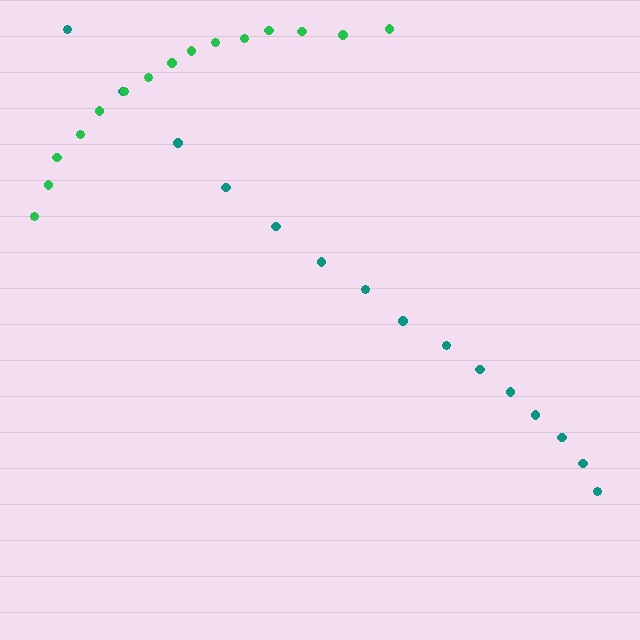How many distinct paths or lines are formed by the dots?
There are 2 distinct paths.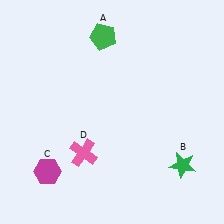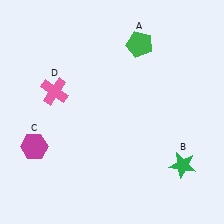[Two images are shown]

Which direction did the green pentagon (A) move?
The green pentagon (A) moved right.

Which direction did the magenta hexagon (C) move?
The magenta hexagon (C) moved up.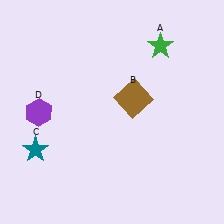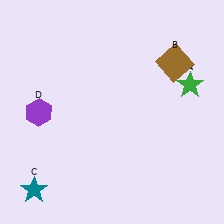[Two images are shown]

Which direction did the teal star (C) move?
The teal star (C) moved down.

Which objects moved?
The objects that moved are: the green star (A), the brown square (B), the teal star (C).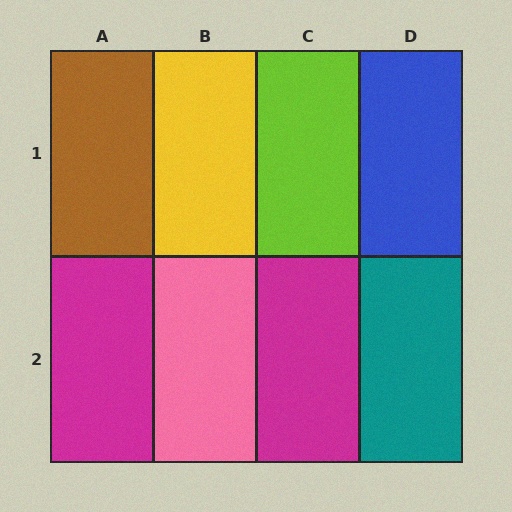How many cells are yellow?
1 cell is yellow.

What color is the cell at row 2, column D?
Teal.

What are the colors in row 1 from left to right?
Brown, yellow, lime, blue.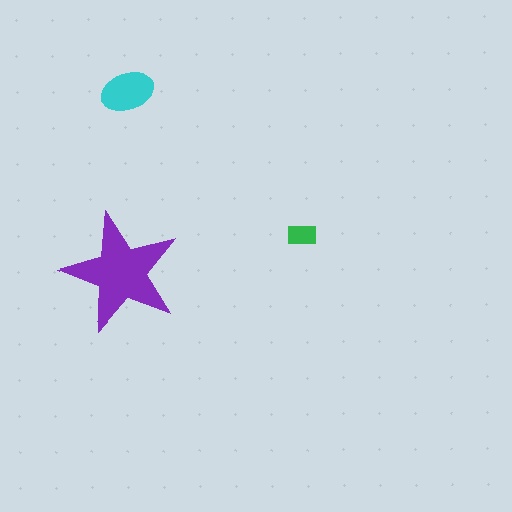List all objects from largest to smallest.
The purple star, the cyan ellipse, the green rectangle.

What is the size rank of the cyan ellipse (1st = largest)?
2nd.